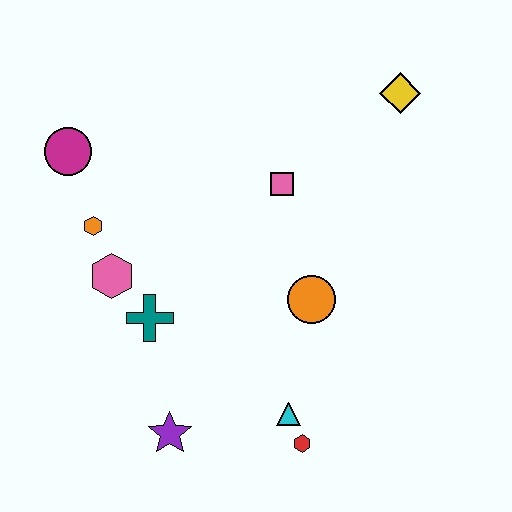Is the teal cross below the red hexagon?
No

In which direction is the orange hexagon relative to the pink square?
The orange hexagon is to the left of the pink square.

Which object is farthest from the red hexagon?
The magenta circle is farthest from the red hexagon.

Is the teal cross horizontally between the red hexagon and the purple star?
No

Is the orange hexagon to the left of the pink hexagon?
Yes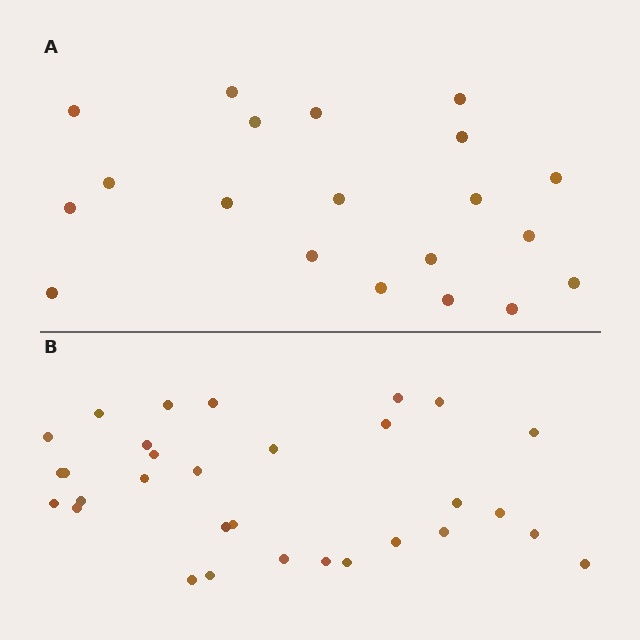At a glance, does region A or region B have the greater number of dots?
Region B (the bottom region) has more dots.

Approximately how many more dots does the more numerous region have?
Region B has roughly 12 or so more dots than region A.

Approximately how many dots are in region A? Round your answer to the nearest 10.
About 20 dots.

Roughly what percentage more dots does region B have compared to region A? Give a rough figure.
About 55% more.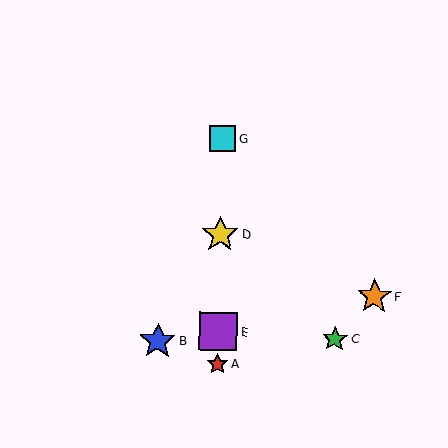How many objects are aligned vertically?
4 objects (A, D, E, G) are aligned vertically.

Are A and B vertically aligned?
No, A is at x≈217 and B is at x≈158.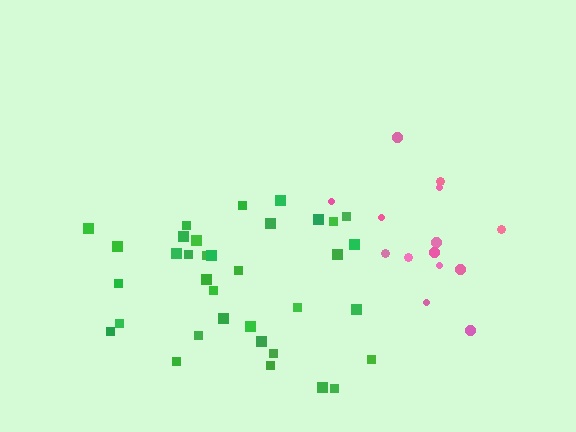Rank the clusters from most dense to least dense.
green, pink.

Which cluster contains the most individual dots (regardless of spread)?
Green (35).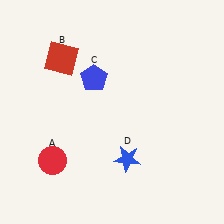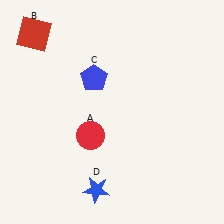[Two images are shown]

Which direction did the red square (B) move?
The red square (B) moved left.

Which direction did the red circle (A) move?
The red circle (A) moved right.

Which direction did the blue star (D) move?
The blue star (D) moved down.